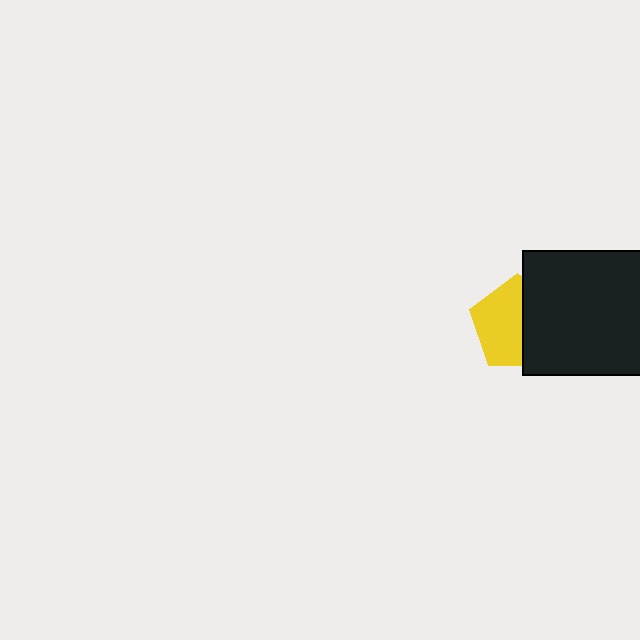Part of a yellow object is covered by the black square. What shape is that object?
It is a pentagon.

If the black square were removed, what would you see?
You would see the complete yellow pentagon.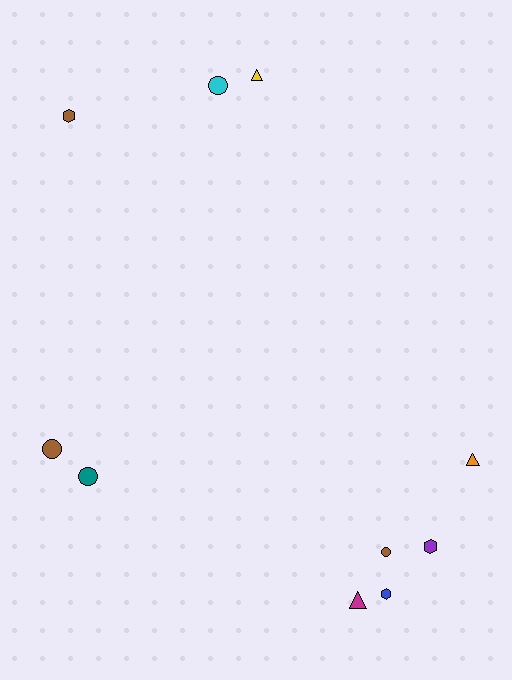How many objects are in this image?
There are 10 objects.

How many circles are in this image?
There are 4 circles.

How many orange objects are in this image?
There is 1 orange object.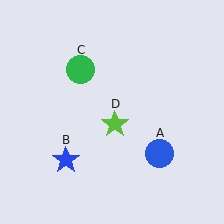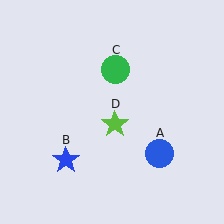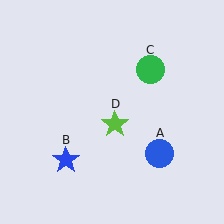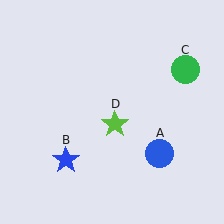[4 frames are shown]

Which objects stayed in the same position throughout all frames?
Blue circle (object A) and blue star (object B) and lime star (object D) remained stationary.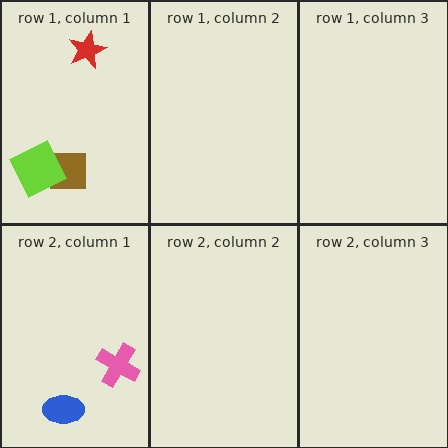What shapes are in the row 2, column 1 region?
The blue ellipse, the pink cross.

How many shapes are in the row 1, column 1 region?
3.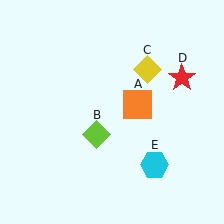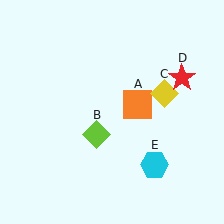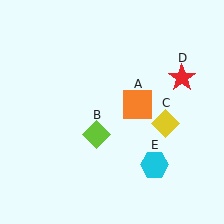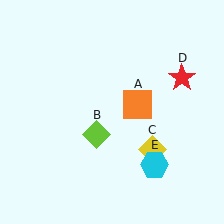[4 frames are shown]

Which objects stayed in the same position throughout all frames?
Orange square (object A) and lime diamond (object B) and red star (object D) and cyan hexagon (object E) remained stationary.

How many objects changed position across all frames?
1 object changed position: yellow diamond (object C).